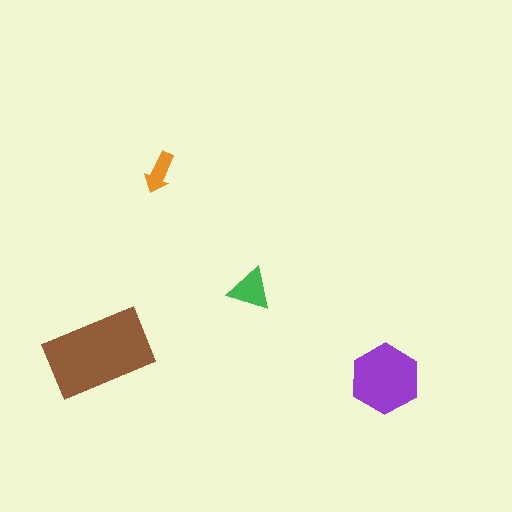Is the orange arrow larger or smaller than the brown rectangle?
Smaller.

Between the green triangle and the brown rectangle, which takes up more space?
The brown rectangle.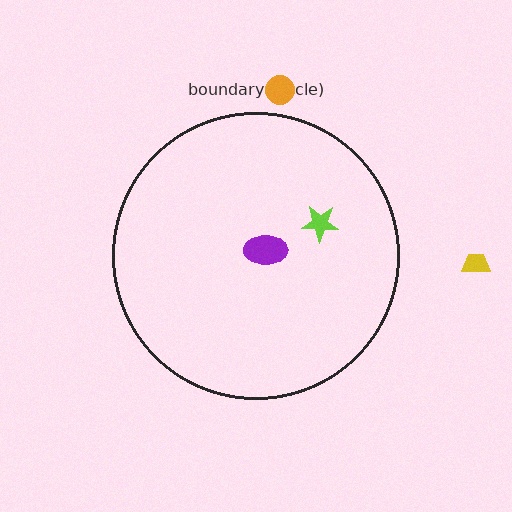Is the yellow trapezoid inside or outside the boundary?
Outside.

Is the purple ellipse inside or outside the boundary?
Inside.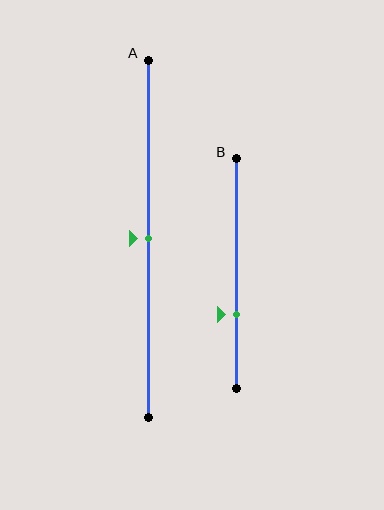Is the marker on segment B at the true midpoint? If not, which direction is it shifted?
No, the marker on segment B is shifted downward by about 18% of the segment length.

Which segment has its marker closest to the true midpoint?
Segment A has its marker closest to the true midpoint.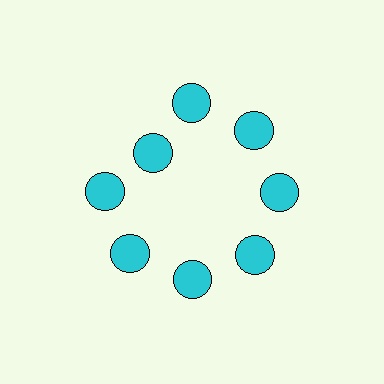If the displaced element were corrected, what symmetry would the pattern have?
It would have 8-fold rotational symmetry — the pattern would map onto itself every 45 degrees.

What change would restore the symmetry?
The symmetry would be restored by moving it outward, back onto the ring so that all 8 circles sit at equal angles and equal distance from the center.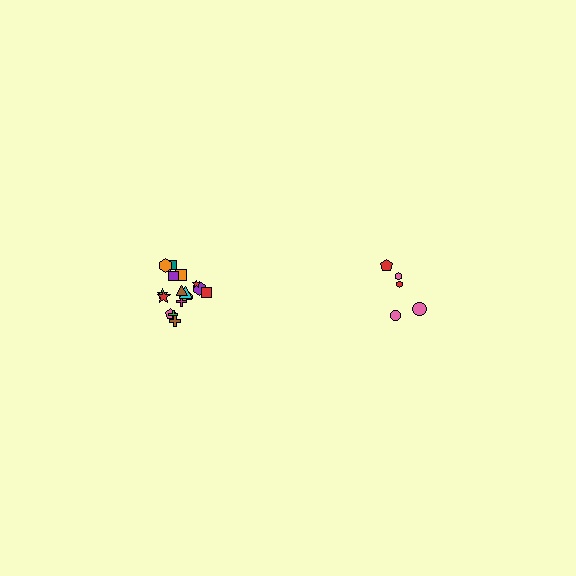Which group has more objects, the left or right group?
The left group.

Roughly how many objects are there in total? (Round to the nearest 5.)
Roughly 25 objects in total.